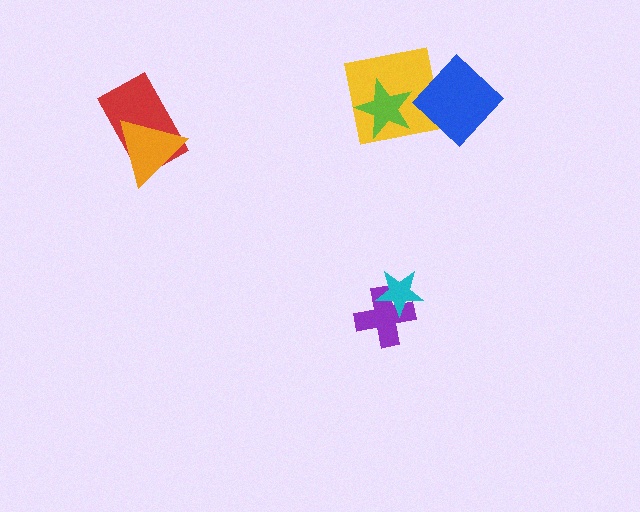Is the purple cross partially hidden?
Yes, it is partially covered by another shape.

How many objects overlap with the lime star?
1 object overlaps with the lime star.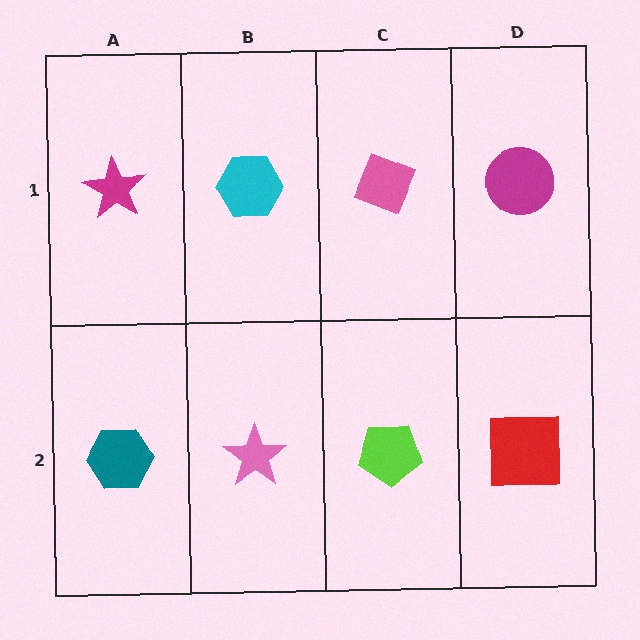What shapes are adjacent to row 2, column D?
A magenta circle (row 1, column D), a lime pentagon (row 2, column C).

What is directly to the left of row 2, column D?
A lime pentagon.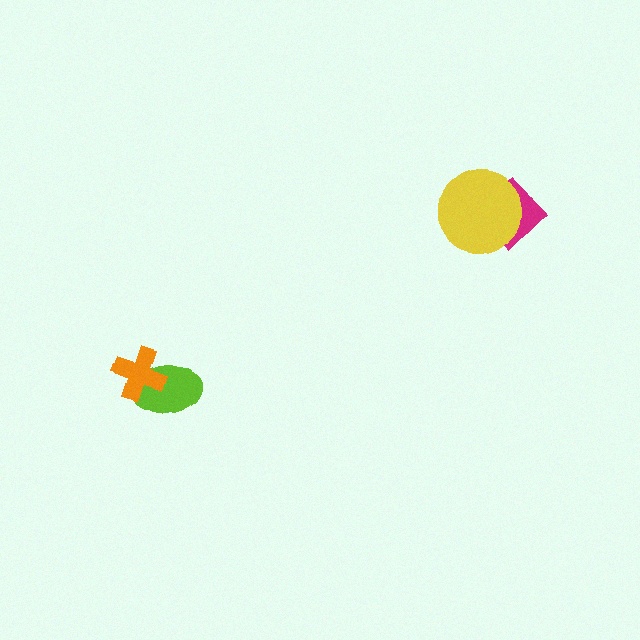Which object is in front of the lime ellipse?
The orange cross is in front of the lime ellipse.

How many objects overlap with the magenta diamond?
1 object overlaps with the magenta diamond.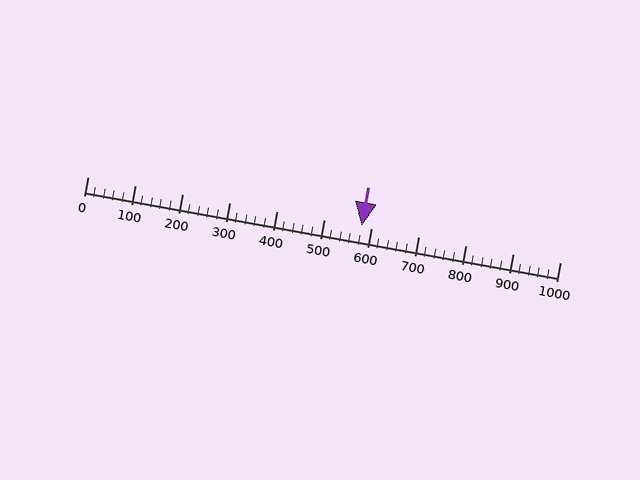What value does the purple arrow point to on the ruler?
The purple arrow points to approximately 580.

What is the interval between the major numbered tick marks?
The major tick marks are spaced 100 units apart.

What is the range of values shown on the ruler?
The ruler shows values from 0 to 1000.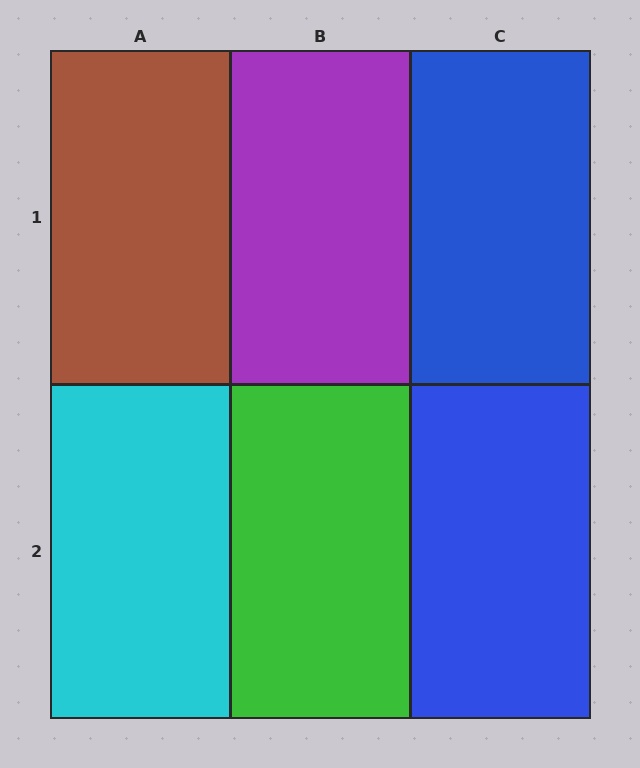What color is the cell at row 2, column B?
Green.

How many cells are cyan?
1 cell is cyan.